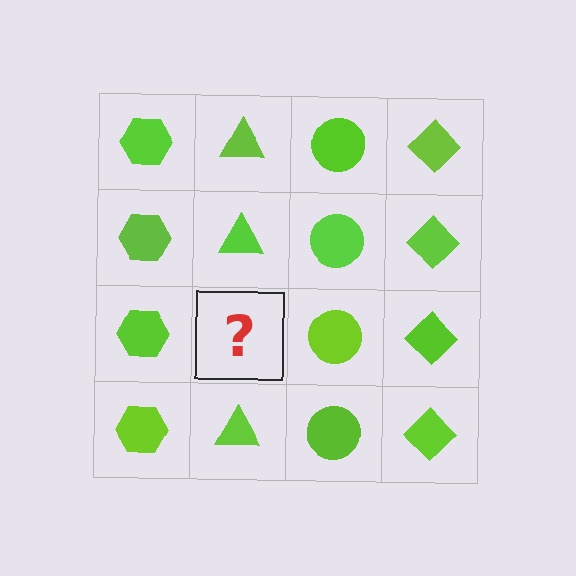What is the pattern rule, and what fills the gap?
The rule is that each column has a consistent shape. The gap should be filled with a lime triangle.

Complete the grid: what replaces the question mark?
The question mark should be replaced with a lime triangle.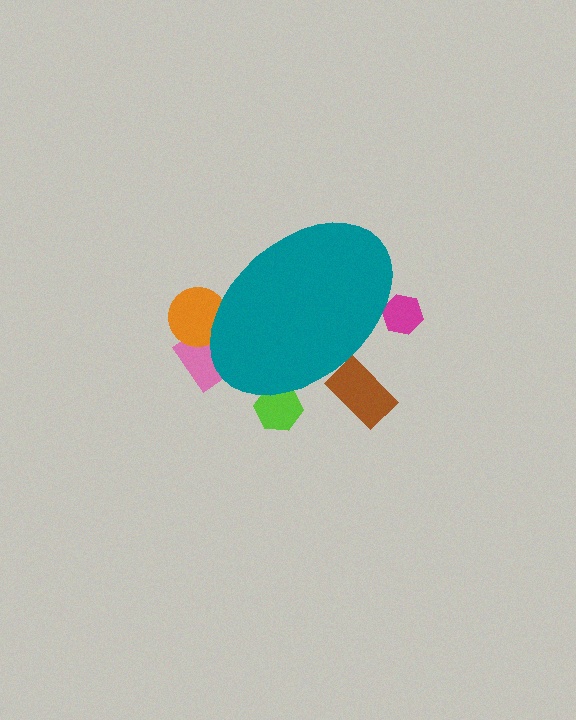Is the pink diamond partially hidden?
Yes, the pink diamond is partially hidden behind the teal ellipse.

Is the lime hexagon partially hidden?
Yes, the lime hexagon is partially hidden behind the teal ellipse.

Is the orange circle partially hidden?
Yes, the orange circle is partially hidden behind the teal ellipse.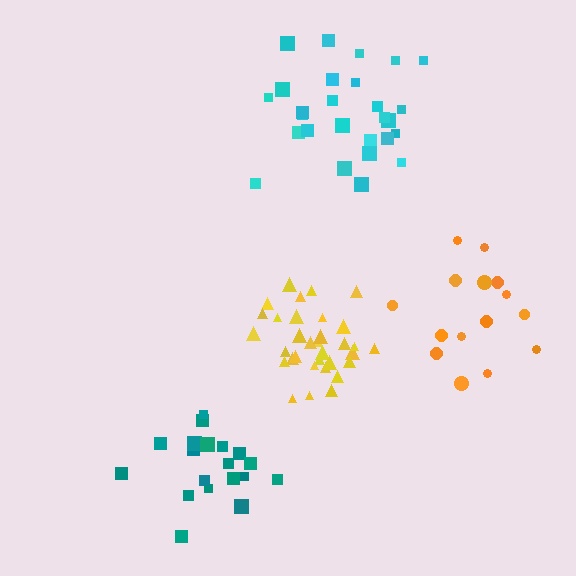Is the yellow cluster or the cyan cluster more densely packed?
Yellow.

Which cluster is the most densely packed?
Yellow.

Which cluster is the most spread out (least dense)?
Orange.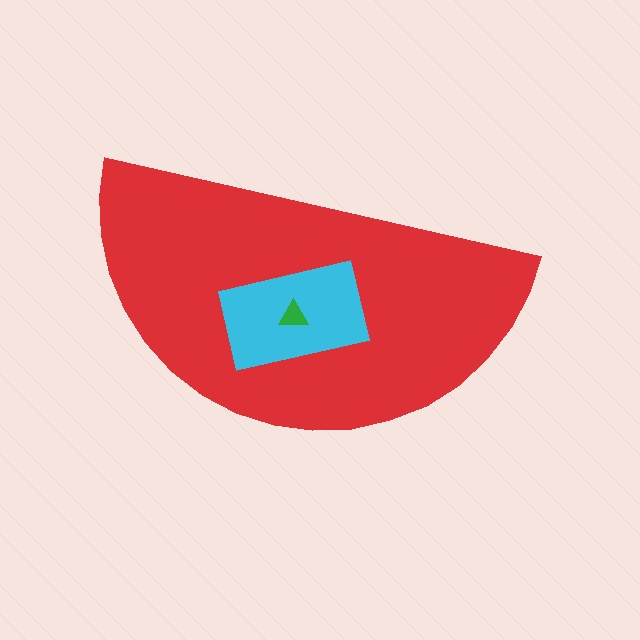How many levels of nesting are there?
3.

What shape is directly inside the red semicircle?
The cyan rectangle.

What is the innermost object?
The green triangle.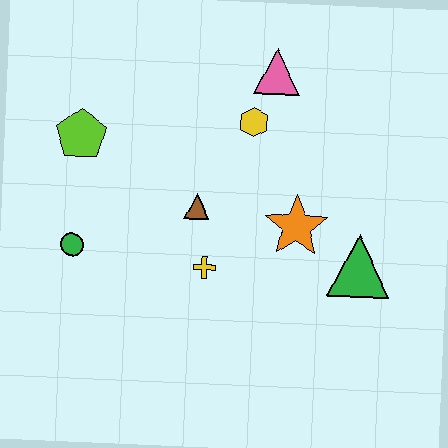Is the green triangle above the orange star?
No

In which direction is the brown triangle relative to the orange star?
The brown triangle is to the left of the orange star.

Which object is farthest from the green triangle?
The lime pentagon is farthest from the green triangle.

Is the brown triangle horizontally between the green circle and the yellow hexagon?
Yes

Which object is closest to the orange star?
The green triangle is closest to the orange star.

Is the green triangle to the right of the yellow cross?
Yes